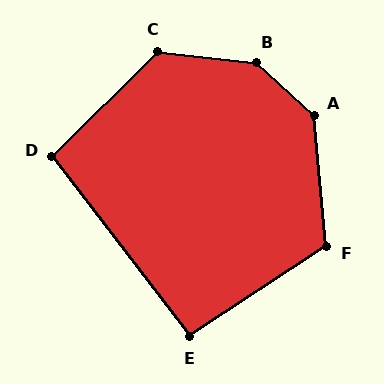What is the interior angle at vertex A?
Approximately 137 degrees (obtuse).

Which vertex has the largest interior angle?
B, at approximately 144 degrees.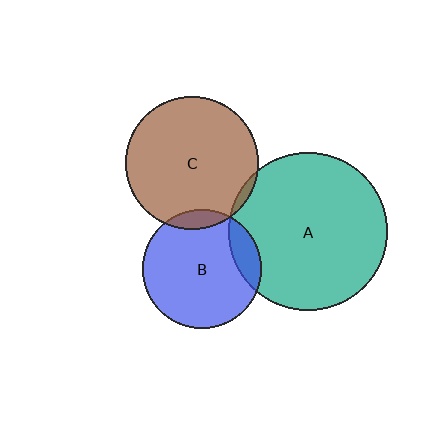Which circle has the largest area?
Circle A (teal).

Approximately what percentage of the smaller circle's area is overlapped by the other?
Approximately 5%.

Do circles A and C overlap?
Yes.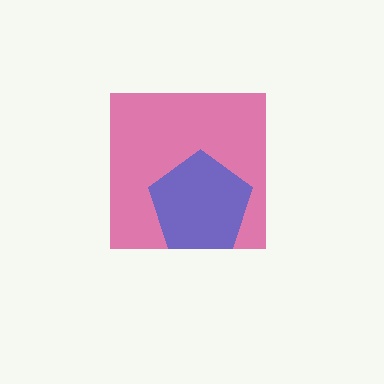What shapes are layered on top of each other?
The layered shapes are: a magenta square, a blue pentagon.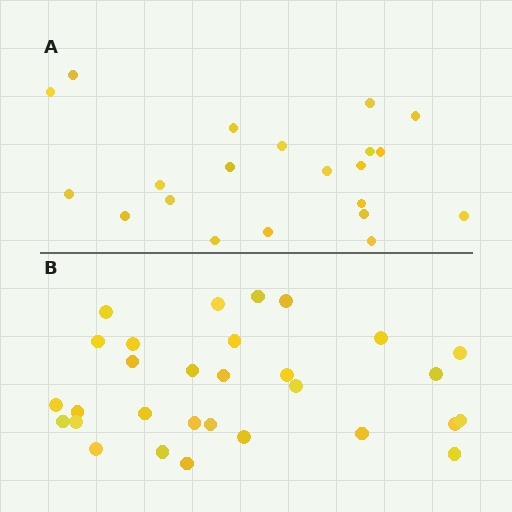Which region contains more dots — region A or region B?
Region B (the bottom region) has more dots.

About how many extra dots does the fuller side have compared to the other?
Region B has roughly 8 or so more dots than region A.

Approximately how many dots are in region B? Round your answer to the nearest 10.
About 30 dots.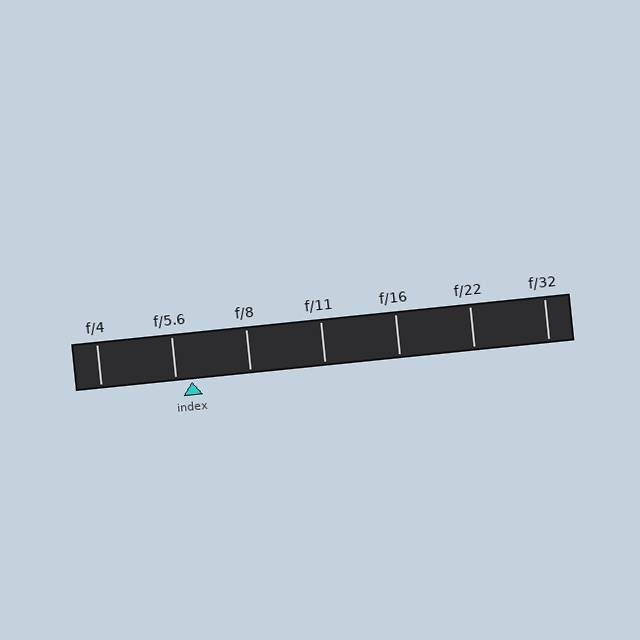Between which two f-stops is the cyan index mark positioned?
The index mark is between f/5.6 and f/8.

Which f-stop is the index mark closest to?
The index mark is closest to f/5.6.